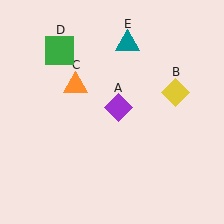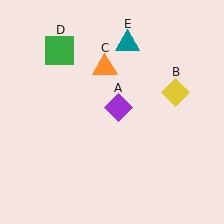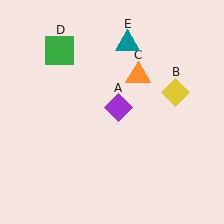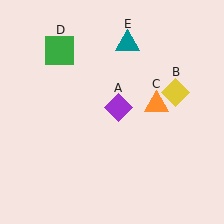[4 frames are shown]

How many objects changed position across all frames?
1 object changed position: orange triangle (object C).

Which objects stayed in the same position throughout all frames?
Purple diamond (object A) and yellow diamond (object B) and green square (object D) and teal triangle (object E) remained stationary.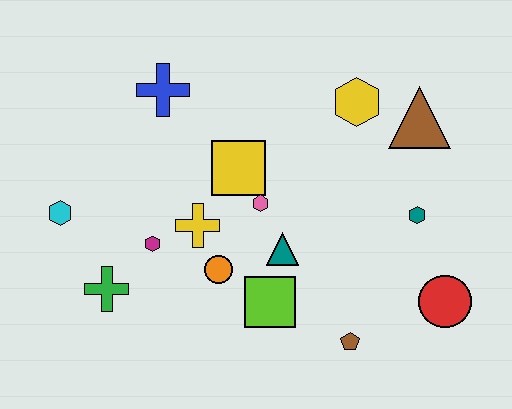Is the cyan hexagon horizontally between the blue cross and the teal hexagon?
No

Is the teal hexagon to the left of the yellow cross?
No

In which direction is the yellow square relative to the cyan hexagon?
The yellow square is to the right of the cyan hexagon.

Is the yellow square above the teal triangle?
Yes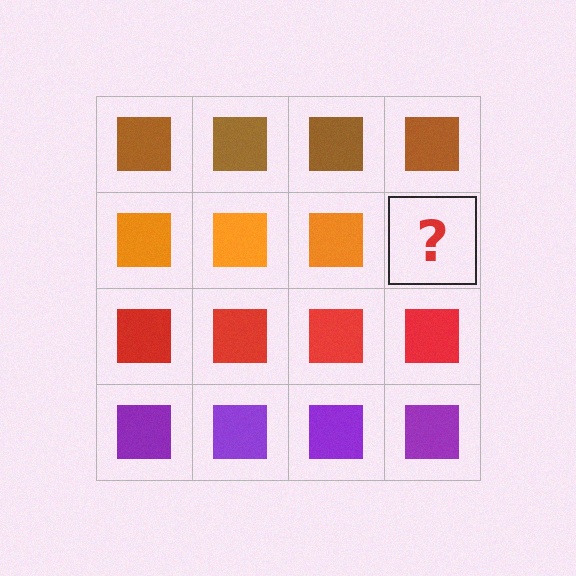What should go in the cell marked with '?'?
The missing cell should contain an orange square.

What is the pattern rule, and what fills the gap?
The rule is that each row has a consistent color. The gap should be filled with an orange square.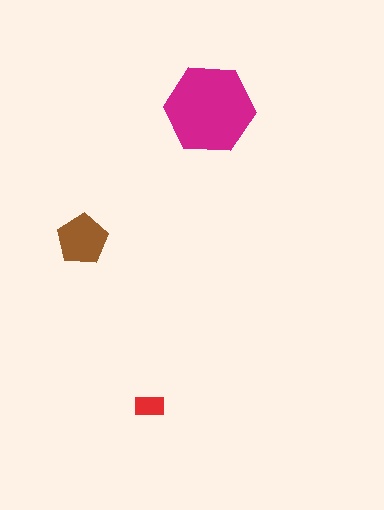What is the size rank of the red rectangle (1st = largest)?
3rd.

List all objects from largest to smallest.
The magenta hexagon, the brown pentagon, the red rectangle.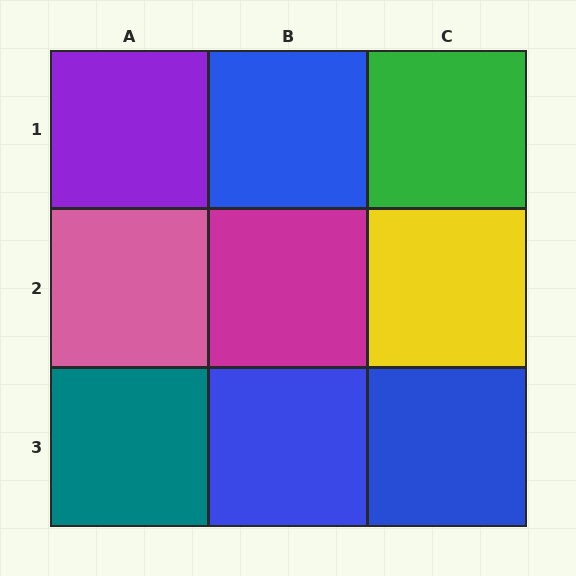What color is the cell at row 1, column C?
Green.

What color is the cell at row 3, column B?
Blue.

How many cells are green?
1 cell is green.